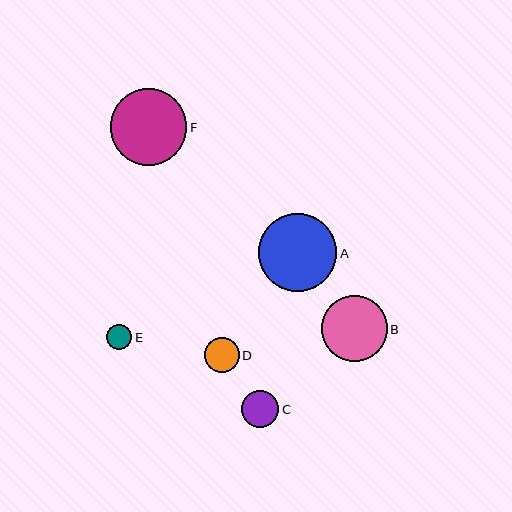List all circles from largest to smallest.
From largest to smallest: A, F, B, C, D, E.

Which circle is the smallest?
Circle E is the smallest with a size of approximately 25 pixels.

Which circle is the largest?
Circle A is the largest with a size of approximately 78 pixels.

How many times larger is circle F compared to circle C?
Circle F is approximately 2.1 times the size of circle C.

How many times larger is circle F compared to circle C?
Circle F is approximately 2.1 times the size of circle C.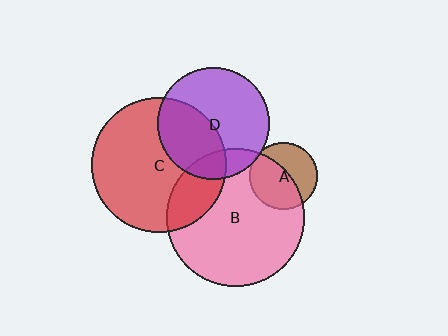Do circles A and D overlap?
Yes.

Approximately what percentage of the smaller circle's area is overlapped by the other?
Approximately 5%.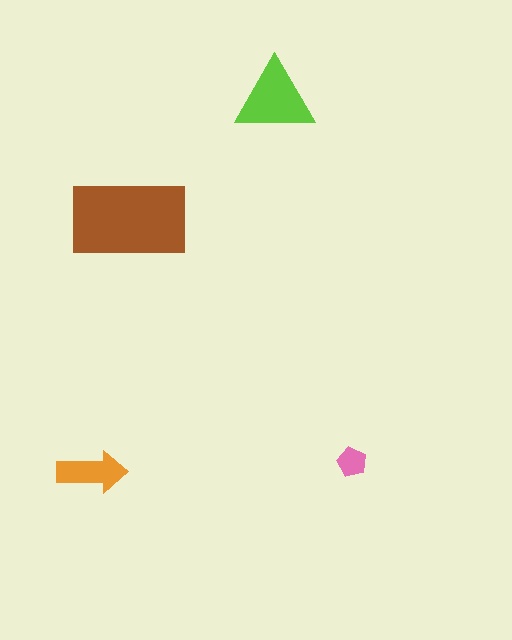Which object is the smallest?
The pink pentagon.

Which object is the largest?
The brown rectangle.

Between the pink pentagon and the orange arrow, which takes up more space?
The orange arrow.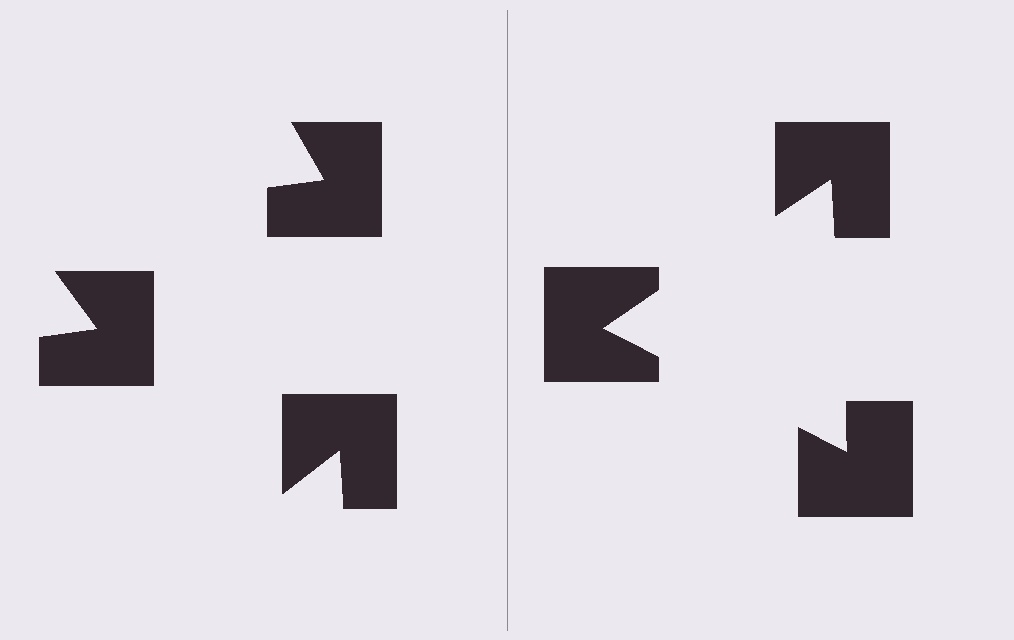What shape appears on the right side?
An illusory triangle.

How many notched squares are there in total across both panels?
6 — 3 on each side.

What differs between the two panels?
The notched squares are positioned identically on both sides; only the wedge orientations differ. On the right they align to a triangle; on the left they are misaligned.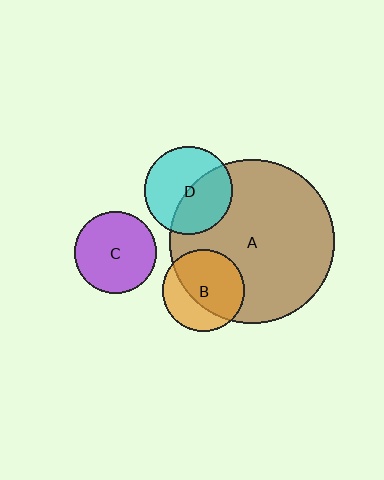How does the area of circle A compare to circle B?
Approximately 4.0 times.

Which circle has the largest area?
Circle A (brown).